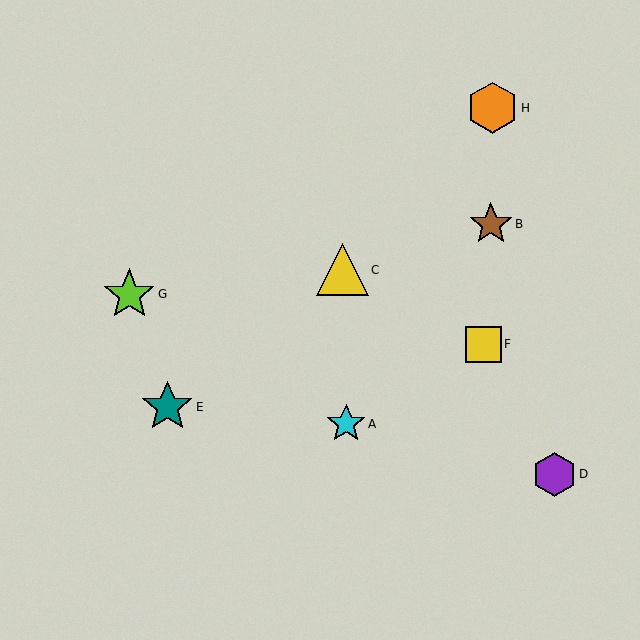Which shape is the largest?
The yellow triangle (labeled C) is the largest.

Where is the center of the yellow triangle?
The center of the yellow triangle is at (342, 270).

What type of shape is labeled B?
Shape B is a brown star.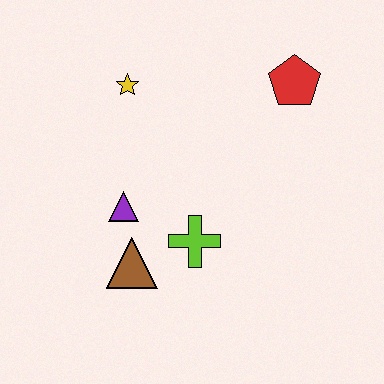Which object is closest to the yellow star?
The purple triangle is closest to the yellow star.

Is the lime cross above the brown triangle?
Yes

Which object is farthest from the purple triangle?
The red pentagon is farthest from the purple triangle.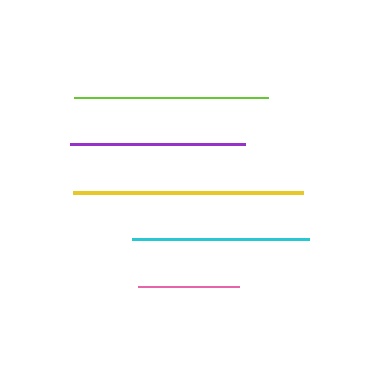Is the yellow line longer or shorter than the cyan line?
The yellow line is longer than the cyan line.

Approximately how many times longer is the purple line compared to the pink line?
The purple line is approximately 1.7 times the length of the pink line.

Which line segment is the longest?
The yellow line is the longest at approximately 230 pixels.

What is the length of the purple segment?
The purple segment is approximately 174 pixels long.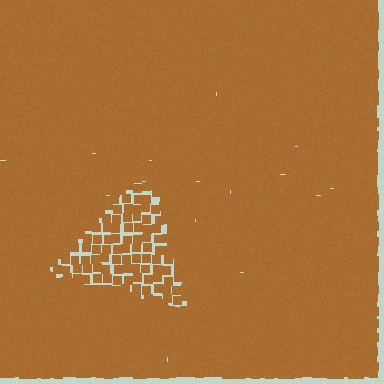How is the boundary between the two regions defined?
The boundary is defined by a change in element density (approximately 2.1x ratio). All elements are the same color, size, and shape.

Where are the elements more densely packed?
The elements are more densely packed outside the triangle boundary.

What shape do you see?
I see a triangle.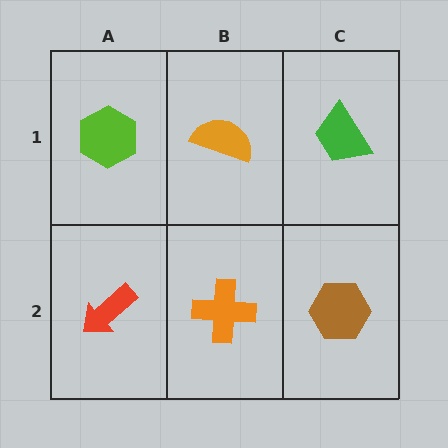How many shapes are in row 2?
3 shapes.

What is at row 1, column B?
An orange semicircle.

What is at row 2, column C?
A brown hexagon.